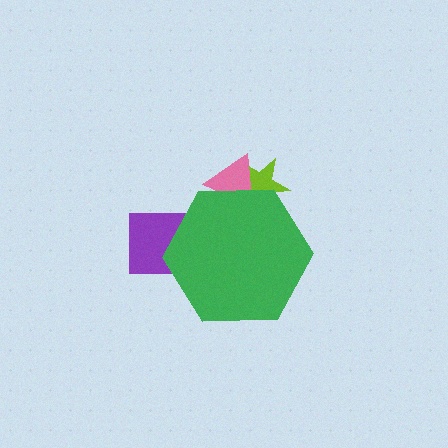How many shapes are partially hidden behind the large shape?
3 shapes are partially hidden.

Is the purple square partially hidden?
Yes, the purple square is partially hidden behind the green hexagon.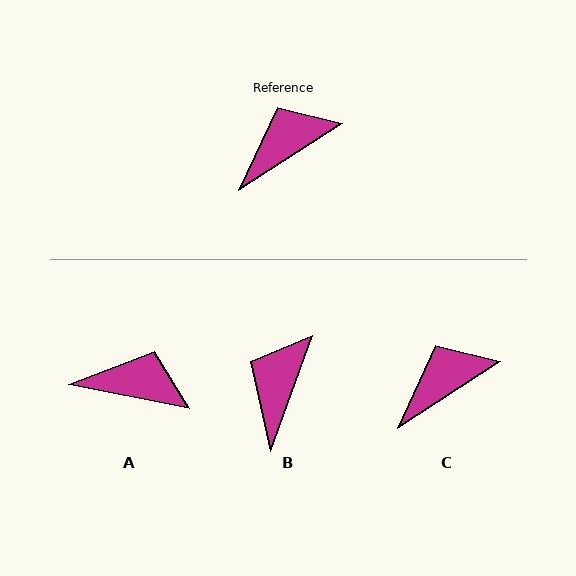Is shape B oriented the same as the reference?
No, it is off by about 37 degrees.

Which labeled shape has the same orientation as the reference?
C.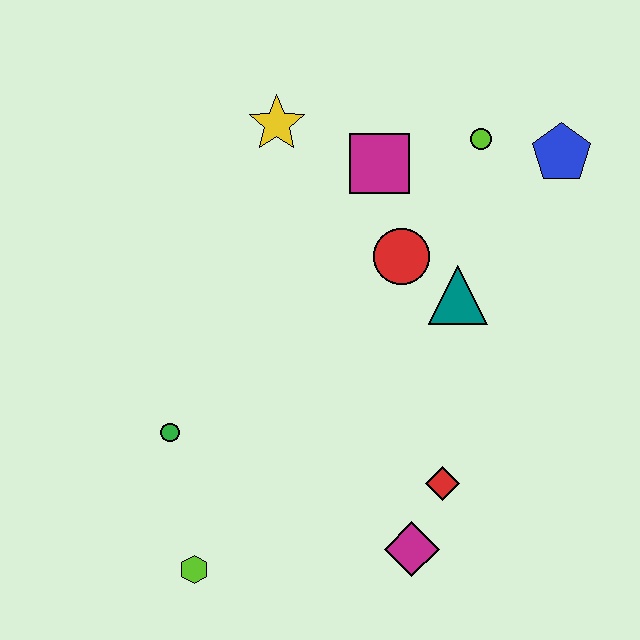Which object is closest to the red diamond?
The magenta diamond is closest to the red diamond.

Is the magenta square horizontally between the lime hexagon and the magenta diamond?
Yes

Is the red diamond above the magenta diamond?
Yes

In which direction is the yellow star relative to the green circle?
The yellow star is above the green circle.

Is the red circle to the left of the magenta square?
No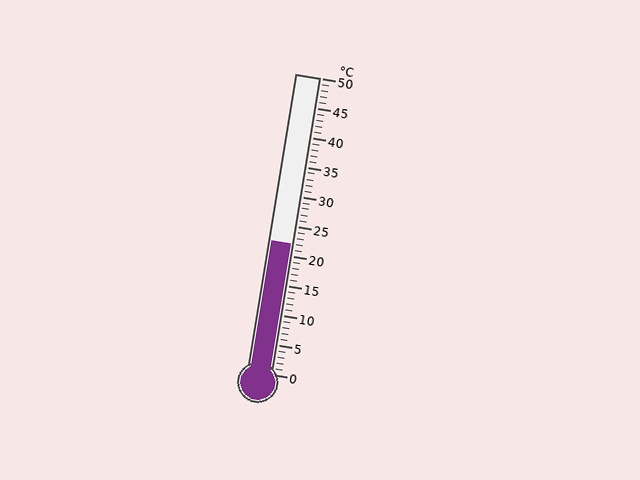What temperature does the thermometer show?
The thermometer shows approximately 22°C.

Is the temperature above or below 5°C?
The temperature is above 5°C.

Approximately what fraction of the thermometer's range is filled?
The thermometer is filled to approximately 45% of its range.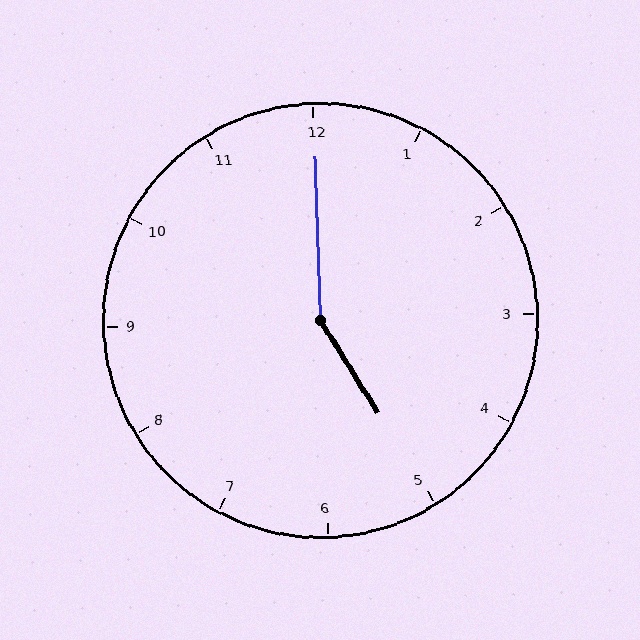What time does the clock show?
5:00.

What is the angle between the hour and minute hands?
Approximately 150 degrees.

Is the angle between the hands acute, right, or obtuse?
It is obtuse.